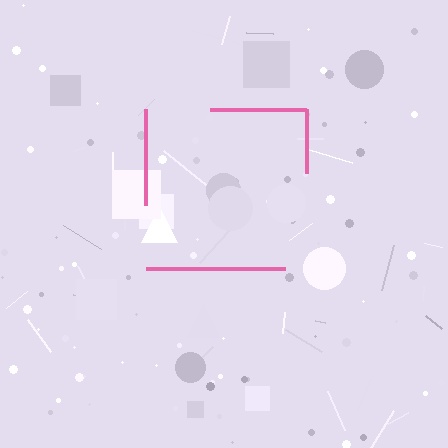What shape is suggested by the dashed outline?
The dashed outline suggests a square.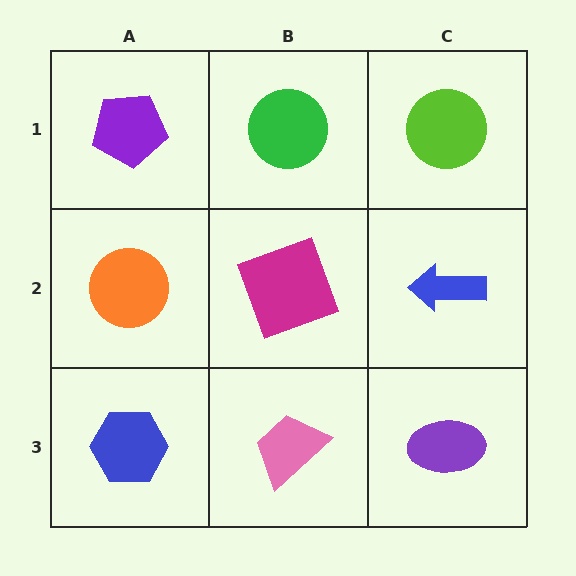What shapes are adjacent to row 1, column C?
A blue arrow (row 2, column C), a green circle (row 1, column B).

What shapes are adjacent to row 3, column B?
A magenta square (row 2, column B), a blue hexagon (row 3, column A), a purple ellipse (row 3, column C).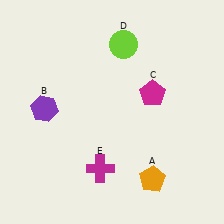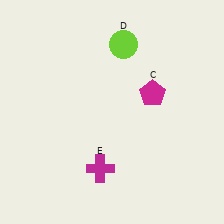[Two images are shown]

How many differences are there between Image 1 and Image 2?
There are 2 differences between the two images.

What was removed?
The orange pentagon (A), the purple hexagon (B) were removed in Image 2.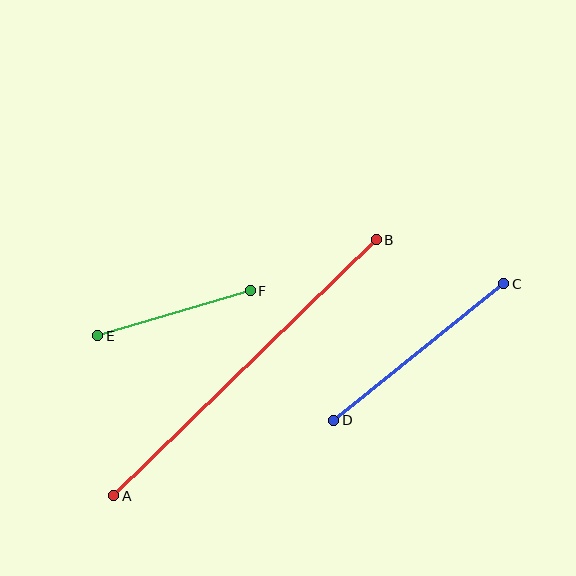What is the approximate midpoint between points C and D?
The midpoint is at approximately (419, 352) pixels.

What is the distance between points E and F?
The distance is approximately 159 pixels.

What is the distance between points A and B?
The distance is approximately 367 pixels.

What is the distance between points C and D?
The distance is approximately 218 pixels.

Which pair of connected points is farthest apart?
Points A and B are farthest apart.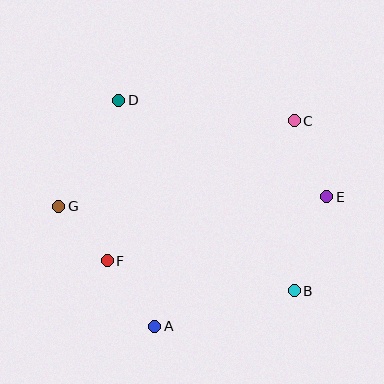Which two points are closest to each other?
Points F and G are closest to each other.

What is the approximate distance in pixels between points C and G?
The distance between C and G is approximately 250 pixels.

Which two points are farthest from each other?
Points E and G are farthest from each other.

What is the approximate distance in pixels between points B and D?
The distance between B and D is approximately 259 pixels.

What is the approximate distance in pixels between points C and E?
The distance between C and E is approximately 83 pixels.